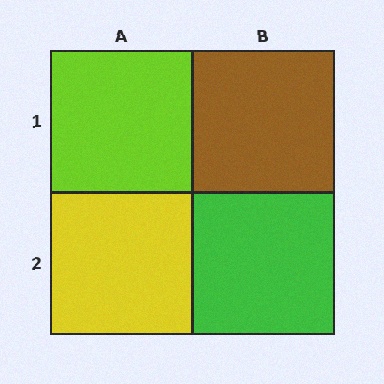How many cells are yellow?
1 cell is yellow.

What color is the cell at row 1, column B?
Brown.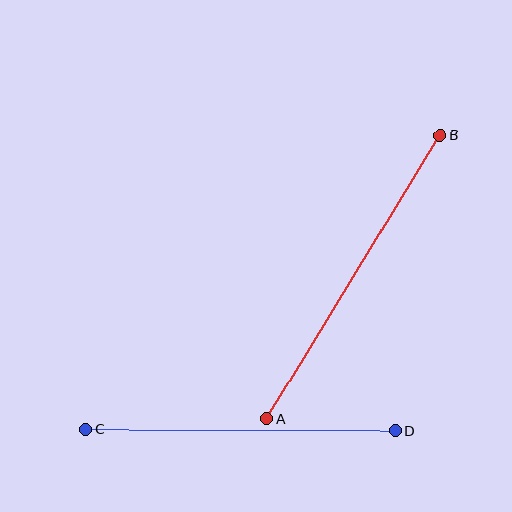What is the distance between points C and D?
The distance is approximately 310 pixels.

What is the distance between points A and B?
The distance is approximately 333 pixels.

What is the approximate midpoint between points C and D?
The midpoint is at approximately (241, 430) pixels.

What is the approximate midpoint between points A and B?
The midpoint is at approximately (353, 277) pixels.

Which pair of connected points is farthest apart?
Points A and B are farthest apart.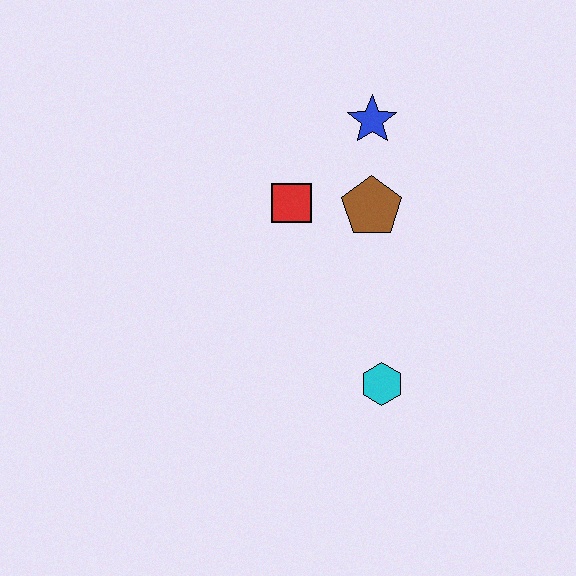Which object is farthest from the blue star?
The cyan hexagon is farthest from the blue star.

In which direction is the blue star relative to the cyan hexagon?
The blue star is above the cyan hexagon.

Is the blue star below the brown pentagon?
No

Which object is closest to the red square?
The brown pentagon is closest to the red square.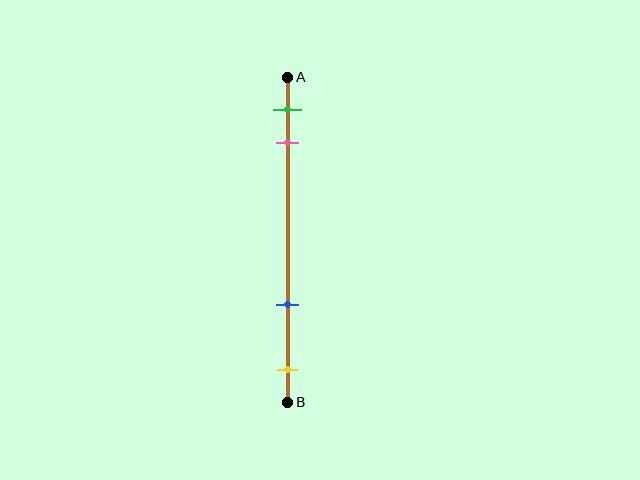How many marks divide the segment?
There are 4 marks dividing the segment.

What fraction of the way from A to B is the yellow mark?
The yellow mark is approximately 90% (0.9) of the way from A to B.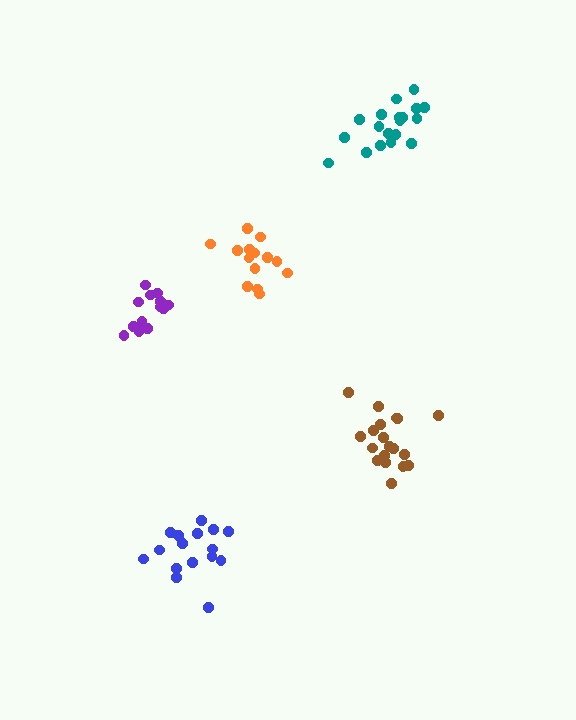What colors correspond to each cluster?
The clusters are colored: orange, brown, blue, teal, purple.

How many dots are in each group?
Group 1: 14 dots, Group 2: 19 dots, Group 3: 16 dots, Group 4: 19 dots, Group 5: 13 dots (81 total).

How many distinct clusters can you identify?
There are 5 distinct clusters.